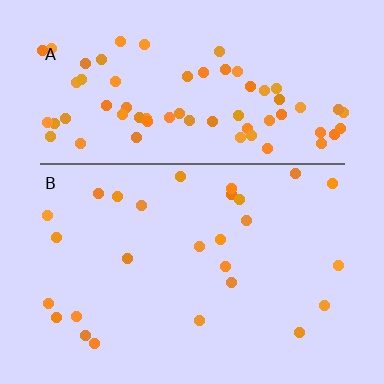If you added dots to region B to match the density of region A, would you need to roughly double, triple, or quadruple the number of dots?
Approximately triple.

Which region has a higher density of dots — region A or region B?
A (the top).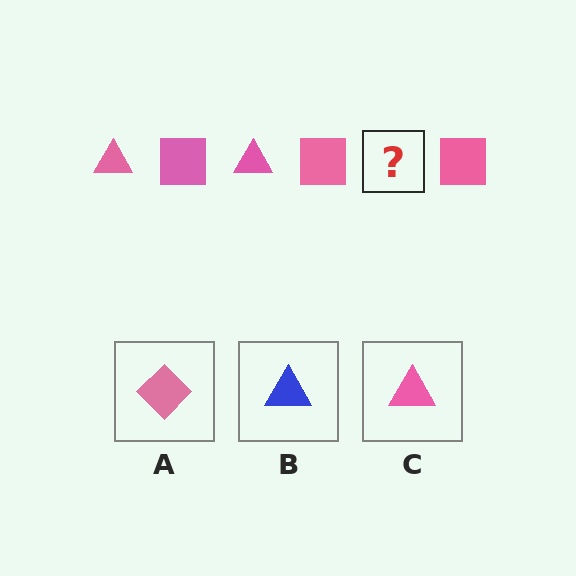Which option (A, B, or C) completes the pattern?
C.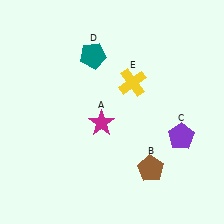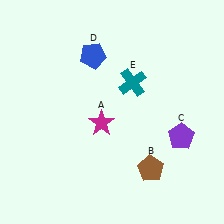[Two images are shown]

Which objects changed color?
D changed from teal to blue. E changed from yellow to teal.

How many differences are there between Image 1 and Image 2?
There are 2 differences between the two images.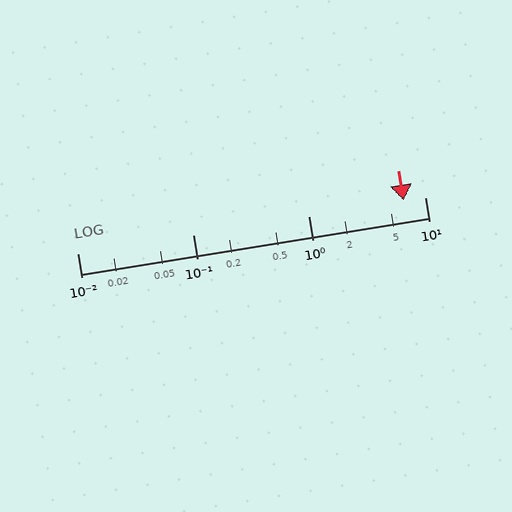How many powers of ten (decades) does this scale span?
The scale spans 3 decades, from 0.01 to 10.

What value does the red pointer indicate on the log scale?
The pointer indicates approximately 6.5.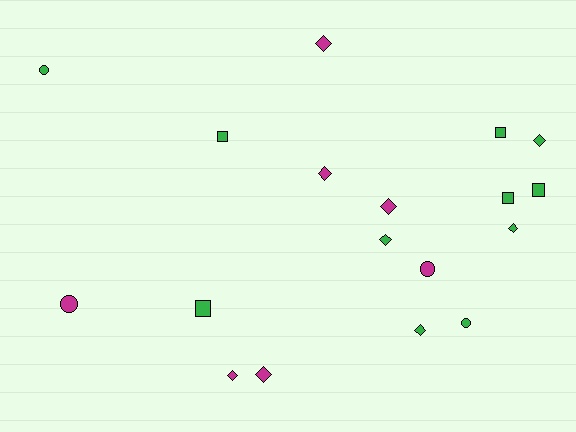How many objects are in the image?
There are 18 objects.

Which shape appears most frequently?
Diamond, with 9 objects.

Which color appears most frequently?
Green, with 11 objects.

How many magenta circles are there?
There are 2 magenta circles.